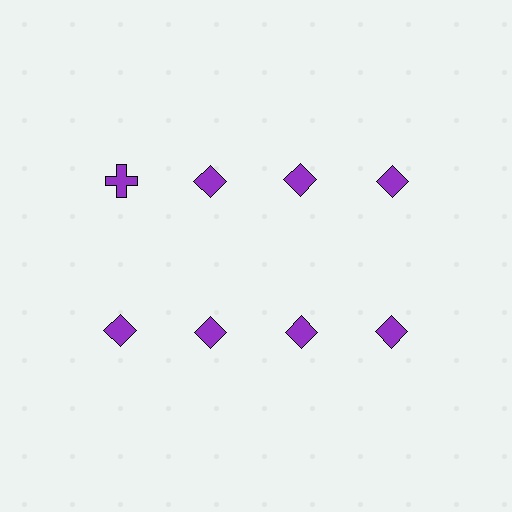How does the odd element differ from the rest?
It has a different shape: cross instead of diamond.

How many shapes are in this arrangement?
There are 8 shapes arranged in a grid pattern.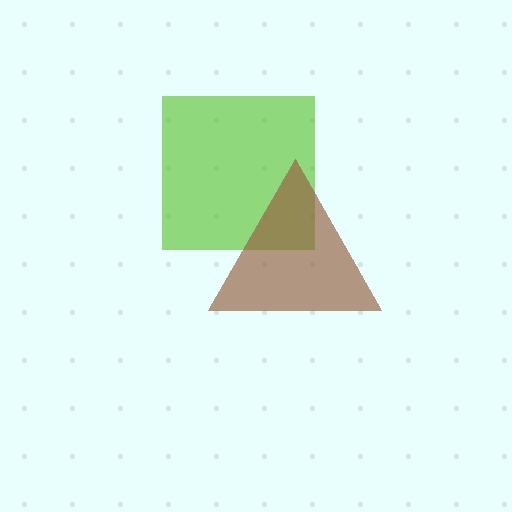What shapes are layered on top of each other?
The layered shapes are: a lime square, a brown triangle.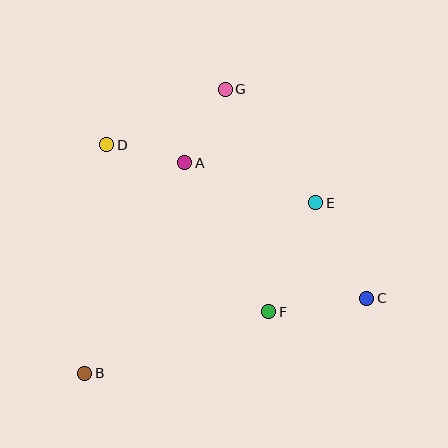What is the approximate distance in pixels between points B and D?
The distance between B and D is approximately 230 pixels.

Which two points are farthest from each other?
Points B and G are farthest from each other.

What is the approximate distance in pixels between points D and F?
The distance between D and F is approximately 233 pixels.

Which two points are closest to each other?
Points A and D are closest to each other.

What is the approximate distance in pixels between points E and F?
The distance between E and F is approximately 119 pixels.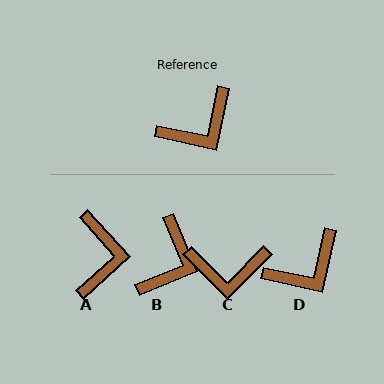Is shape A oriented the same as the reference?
No, it is off by about 54 degrees.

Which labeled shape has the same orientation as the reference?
D.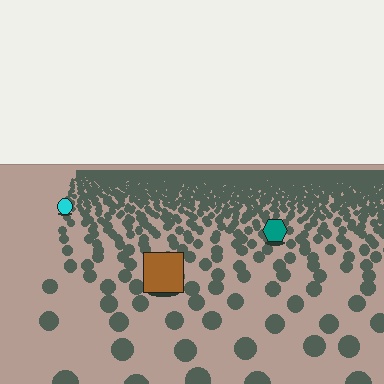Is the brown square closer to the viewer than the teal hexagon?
Yes. The brown square is closer — you can tell from the texture gradient: the ground texture is coarser near it.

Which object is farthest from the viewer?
The cyan circle is farthest from the viewer. It appears smaller and the ground texture around it is denser.